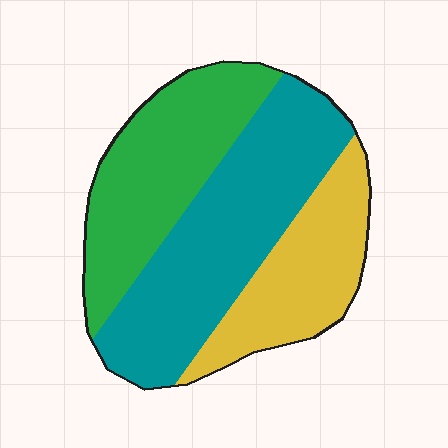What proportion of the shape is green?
Green takes up about one third (1/3) of the shape.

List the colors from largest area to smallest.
From largest to smallest: teal, green, yellow.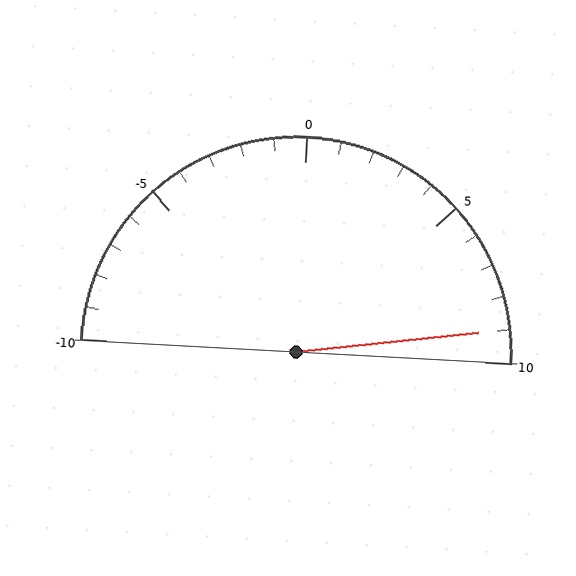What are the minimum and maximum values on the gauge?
The gauge ranges from -10 to 10.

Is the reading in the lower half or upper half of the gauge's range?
The reading is in the upper half of the range (-10 to 10).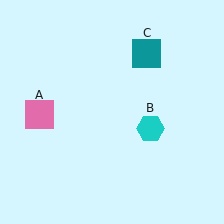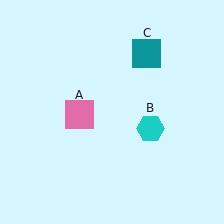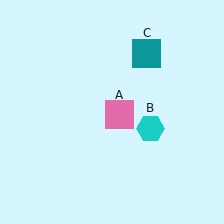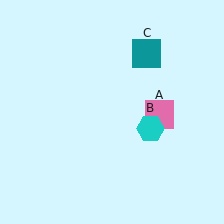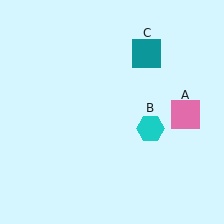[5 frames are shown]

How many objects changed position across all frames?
1 object changed position: pink square (object A).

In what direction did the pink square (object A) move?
The pink square (object A) moved right.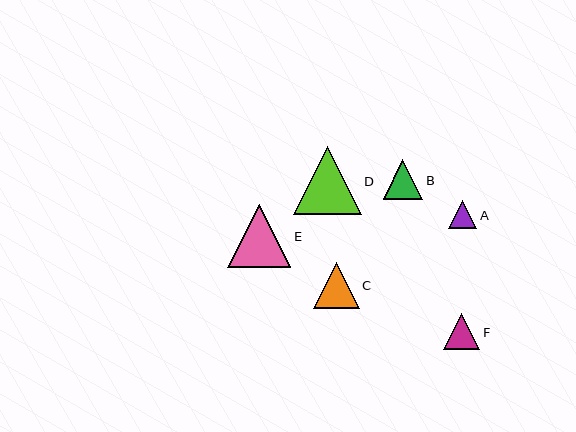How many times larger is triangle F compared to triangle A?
Triangle F is approximately 1.3 times the size of triangle A.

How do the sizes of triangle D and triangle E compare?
Triangle D and triangle E are approximately the same size.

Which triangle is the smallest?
Triangle A is the smallest with a size of approximately 28 pixels.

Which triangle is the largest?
Triangle D is the largest with a size of approximately 67 pixels.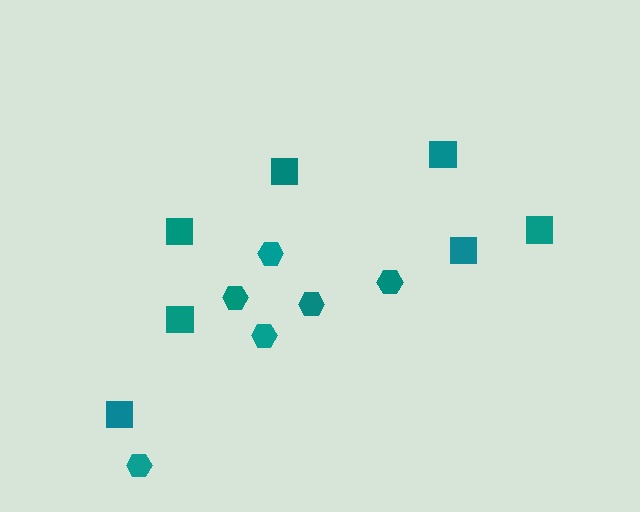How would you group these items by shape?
There are 2 groups: one group of hexagons (6) and one group of squares (7).